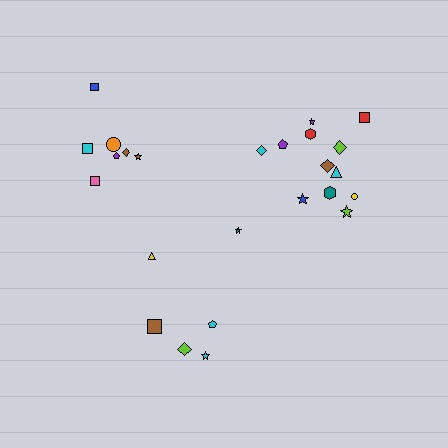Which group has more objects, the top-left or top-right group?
The top-right group.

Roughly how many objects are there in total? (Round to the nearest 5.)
Roughly 25 objects in total.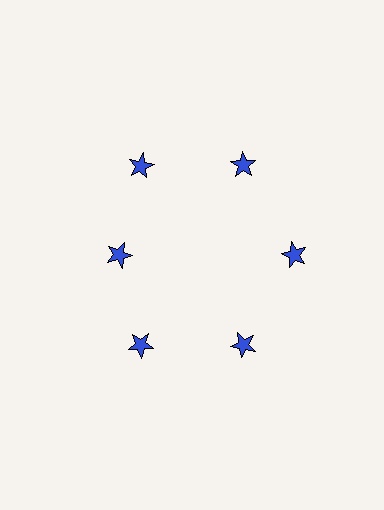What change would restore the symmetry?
The symmetry would be restored by moving it outward, back onto the ring so that all 6 stars sit at equal angles and equal distance from the center.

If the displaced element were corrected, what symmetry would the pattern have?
It would have 6-fold rotational symmetry — the pattern would map onto itself every 60 degrees.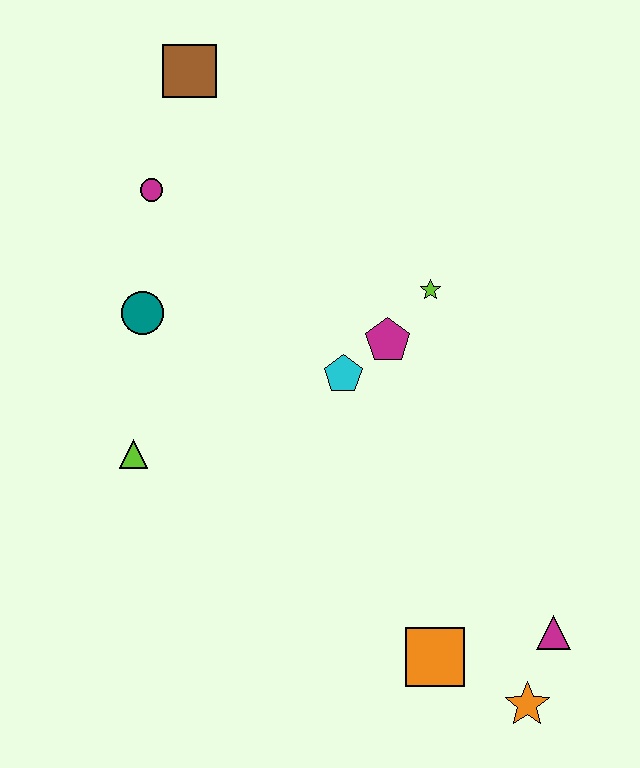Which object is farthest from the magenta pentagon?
The orange star is farthest from the magenta pentagon.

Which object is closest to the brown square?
The magenta circle is closest to the brown square.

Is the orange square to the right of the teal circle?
Yes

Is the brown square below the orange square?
No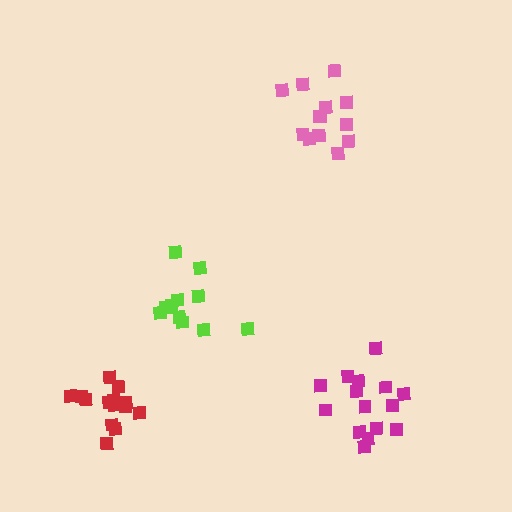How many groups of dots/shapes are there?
There are 4 groups.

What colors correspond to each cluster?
The clusters are colored: lime, red, pink, magenta.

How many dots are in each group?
Group 1: 11 dots, Group 2: 14 dots, Group 3: 14 dots, Group 4: 15 dots (54 total).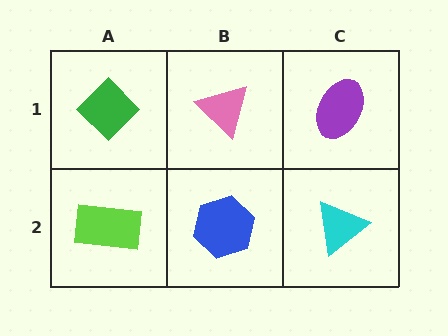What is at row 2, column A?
A lime rectangle.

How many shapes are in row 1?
3 shapes.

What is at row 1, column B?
A pink triangle.